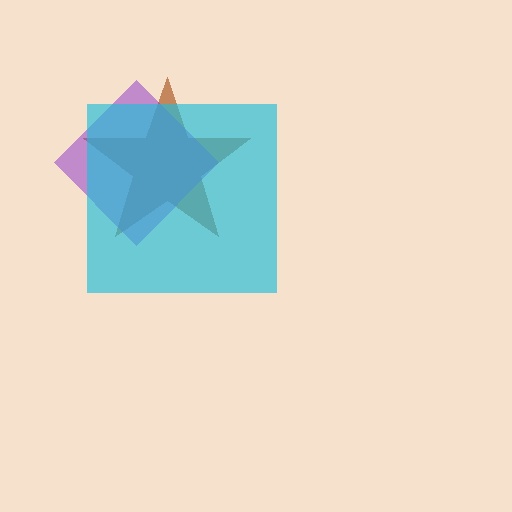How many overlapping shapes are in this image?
There are 3 overlapping shapes in the image.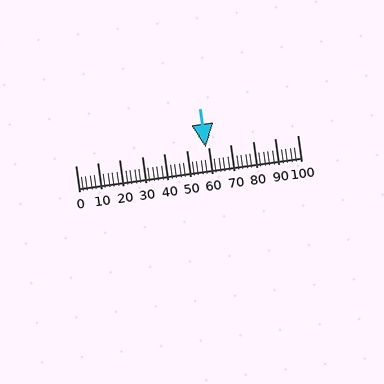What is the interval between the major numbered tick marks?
The major tick marks are spaced 10 units apart.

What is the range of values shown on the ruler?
The ruler shows values from 0 to 100.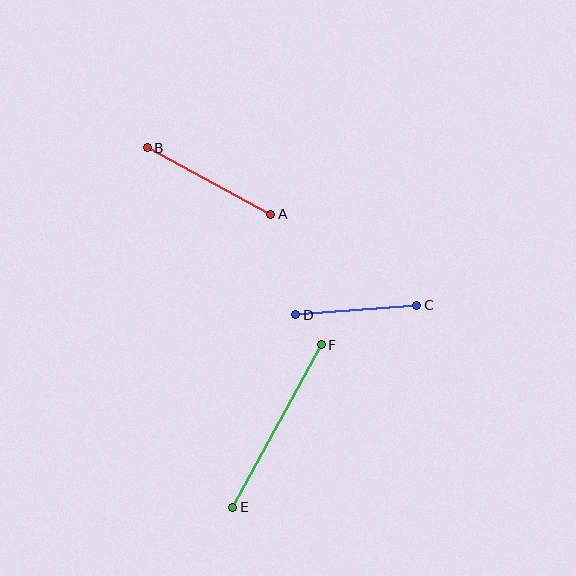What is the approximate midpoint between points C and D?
The midpoint is at approximately (356, 310) pixels.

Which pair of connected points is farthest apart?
Points E and F are farthest apart.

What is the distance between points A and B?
The distance is approximately 140 pixels.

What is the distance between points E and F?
The distance is approximately 185 pixels.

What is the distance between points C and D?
The distance is approximately 121 pixels.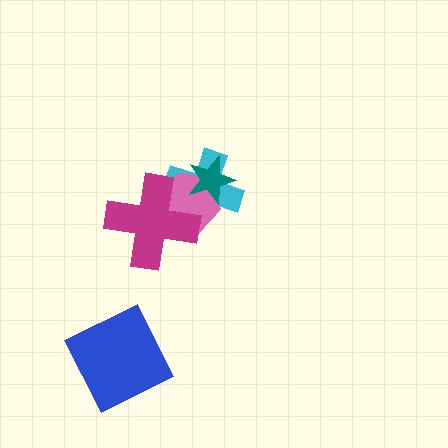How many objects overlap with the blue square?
0 objects overlap with the blue square.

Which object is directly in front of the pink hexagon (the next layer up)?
The magenta cross is directly in front of the pink hexagon.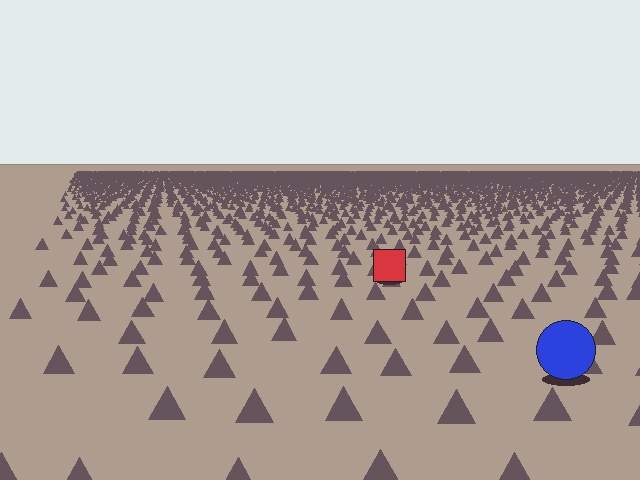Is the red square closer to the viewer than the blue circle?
No. The blue circle is closer — you can tell from the texture gradient: the ground texture is coarser near it.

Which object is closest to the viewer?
The blue circle is closest. The texture marks near it are larger and more spread out.